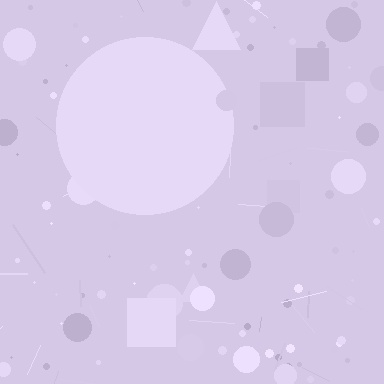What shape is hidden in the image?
A circle is hidden in the image.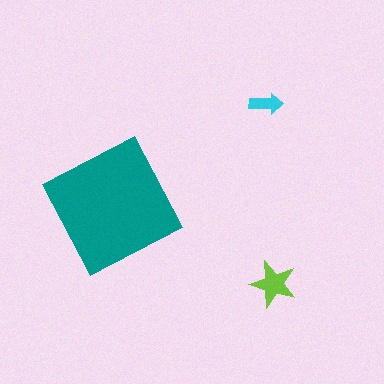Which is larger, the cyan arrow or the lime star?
The lime star.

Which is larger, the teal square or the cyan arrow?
The teal square.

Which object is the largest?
The teal square.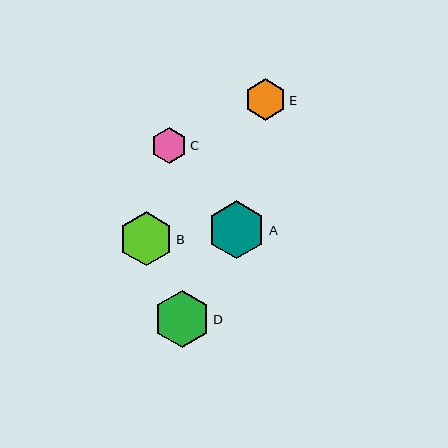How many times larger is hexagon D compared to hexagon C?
Hexagon D is approximately 1.6 times the size of hexagon C.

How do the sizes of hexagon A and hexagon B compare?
Hexagon A and hexagon B are approximately the same size.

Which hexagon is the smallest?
Hexagon C is the smallest with a size of approximately 36 pixels.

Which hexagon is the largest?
Hexagon A is the largest with a size of approximately 58 pixels.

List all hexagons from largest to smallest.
From largest to smallest: A, D, B, E, C.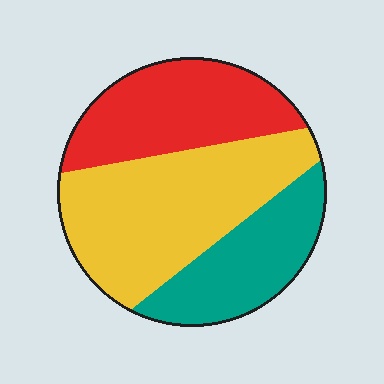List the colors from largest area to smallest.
From largest to smallest: yellow, red, teal.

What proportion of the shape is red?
Red covers 30% of the shape.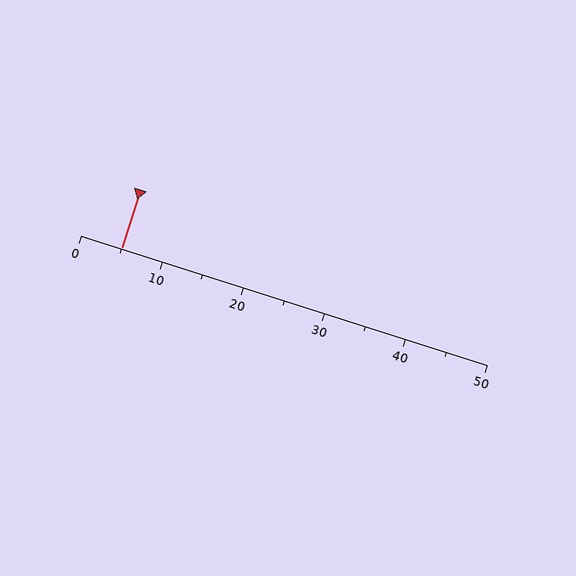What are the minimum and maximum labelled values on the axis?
The axis runs from 0 to 50.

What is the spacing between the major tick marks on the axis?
The major ticks are spaced 10 apart.